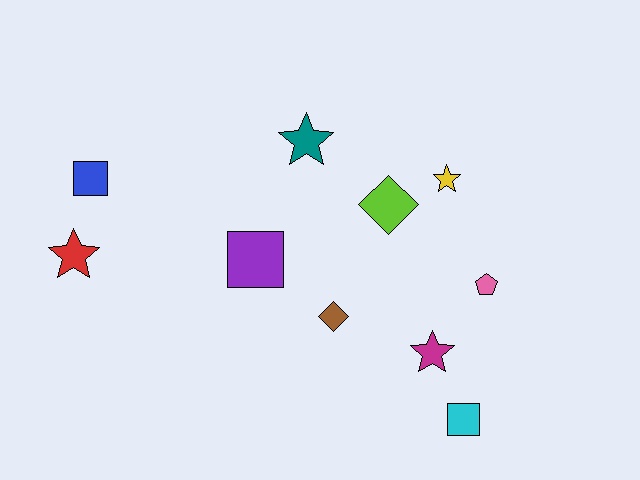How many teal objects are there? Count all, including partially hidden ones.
There is 1 teal object.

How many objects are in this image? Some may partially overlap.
There are 10 objects.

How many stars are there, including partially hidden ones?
There are 4 stars.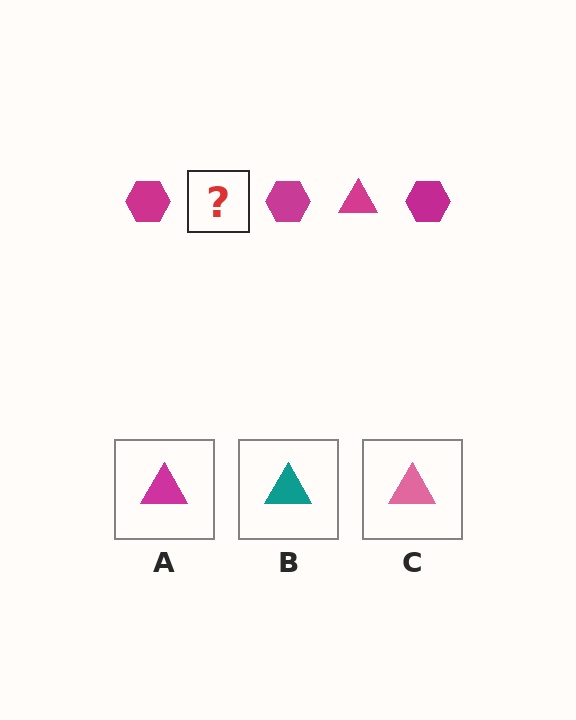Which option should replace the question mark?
Option A.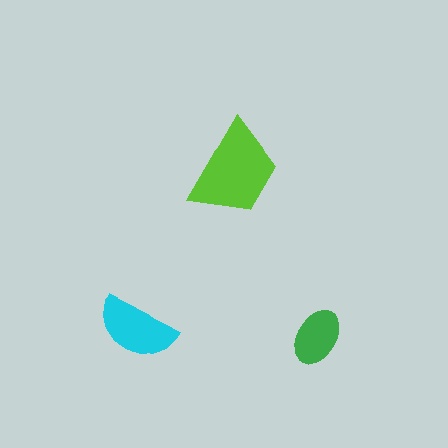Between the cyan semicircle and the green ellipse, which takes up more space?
The cyan semicircle.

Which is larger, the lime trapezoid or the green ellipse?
The lime trapezoid.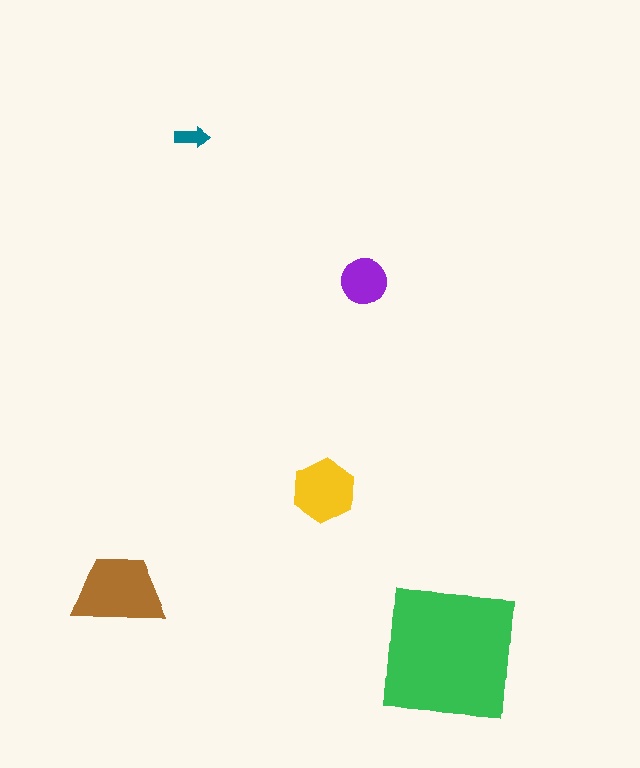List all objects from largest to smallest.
The green square, the brown trapezoid, the yellow hexagon, the purple circle, the teal arrow.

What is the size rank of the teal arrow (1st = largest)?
5th.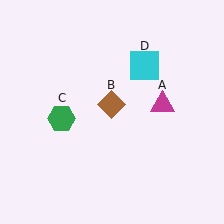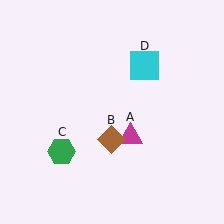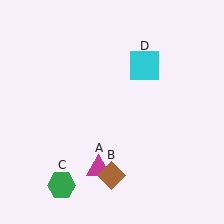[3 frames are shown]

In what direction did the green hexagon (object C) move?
The green hexagon (object C) moved down.